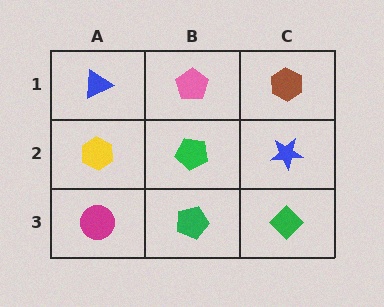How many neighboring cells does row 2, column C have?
3.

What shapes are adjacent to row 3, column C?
A blue star (row 2, column C), a green pentagon (row 3, column B).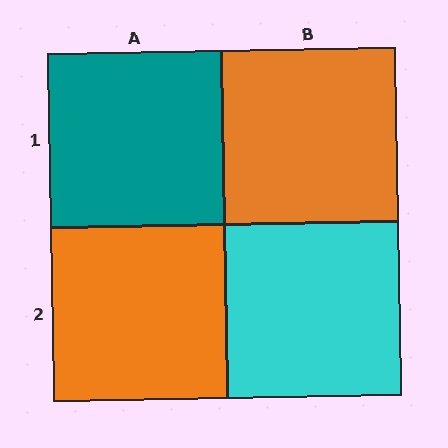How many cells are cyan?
1 cell is cyan.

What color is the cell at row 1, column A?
Teal.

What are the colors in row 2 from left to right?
Orange, cyan.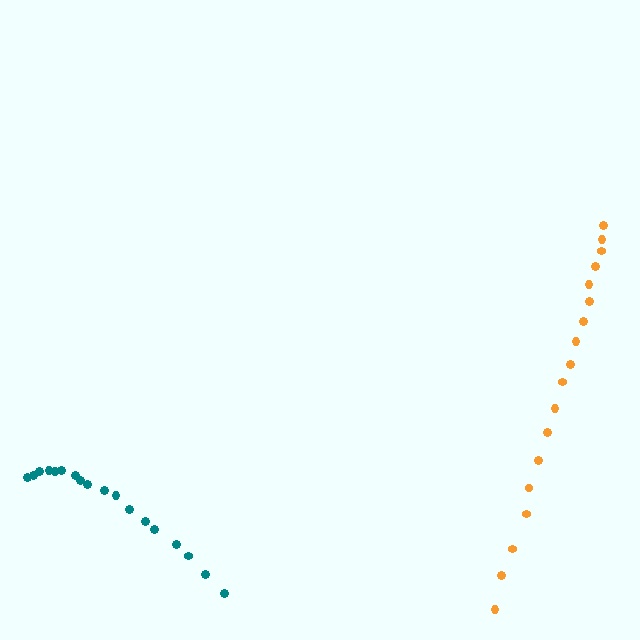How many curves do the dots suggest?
There are 2 distinct paths.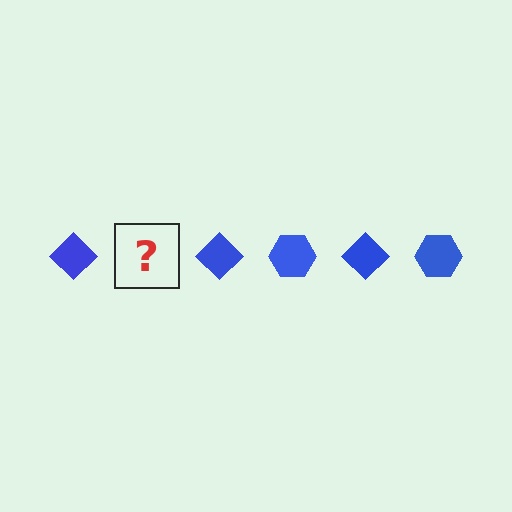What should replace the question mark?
The question mark should be replaced with a blue hexagon.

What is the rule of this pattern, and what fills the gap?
The rule is that the pattern cycles through diamond, hexagon shapes in blue. The gap should be filled with a blue hexagon.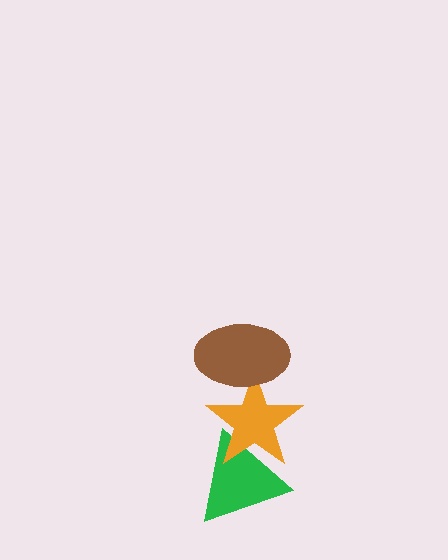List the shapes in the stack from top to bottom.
From top to bottom: the brown ellipse, the orange star, the green triangle.